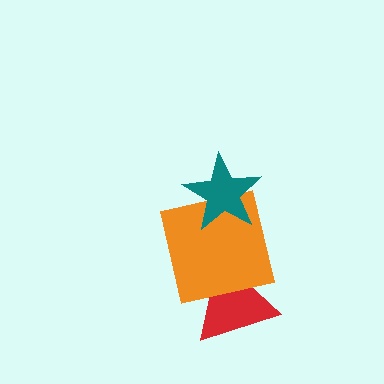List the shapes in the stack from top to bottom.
From top to bottom: the teal star, the orange square, the red triangle.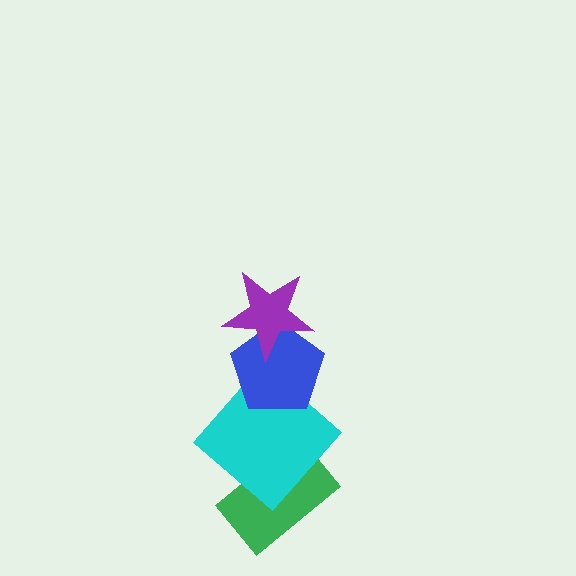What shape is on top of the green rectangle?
The cyan diamond is on top of the green rectangle.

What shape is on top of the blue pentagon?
The purple star is on top of the blue pentagon.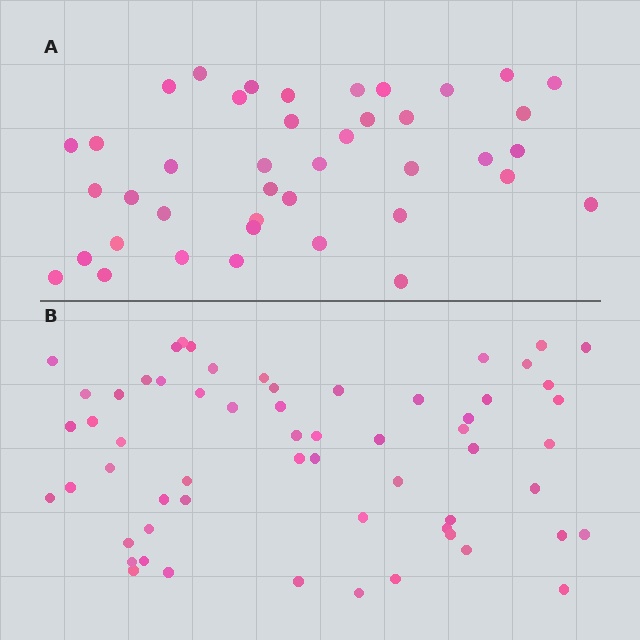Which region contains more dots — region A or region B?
Region B (the bottom region) has more dots.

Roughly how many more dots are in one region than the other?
Region B has approximately 20 more dots than region A.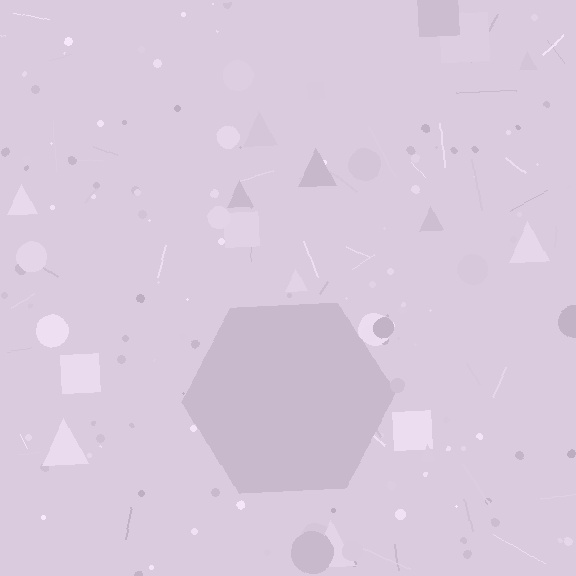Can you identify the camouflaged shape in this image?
The camouflaged shape is a hexagon.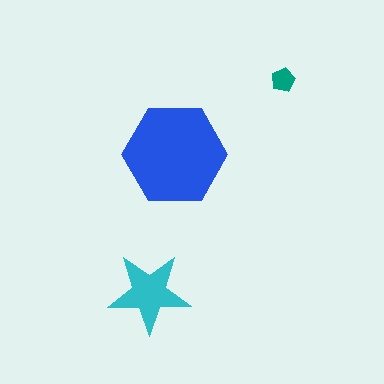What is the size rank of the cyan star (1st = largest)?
2nd.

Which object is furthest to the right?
The teal pentagon is rightmost.